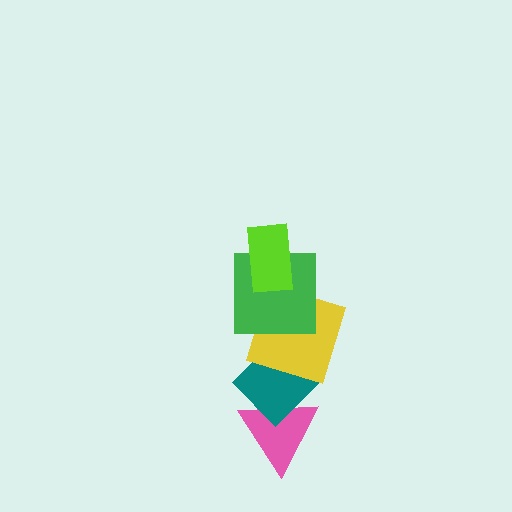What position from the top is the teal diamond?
The teal diamond is 4th from the top.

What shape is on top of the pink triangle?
The teal diamond is on top of the pink triangle.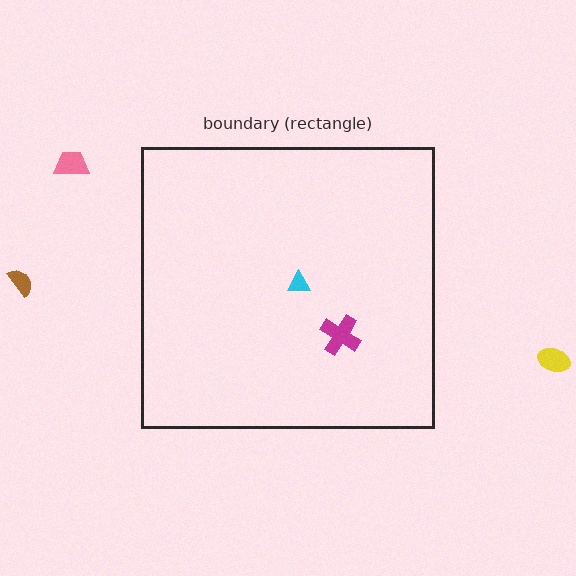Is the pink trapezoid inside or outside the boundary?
Outside.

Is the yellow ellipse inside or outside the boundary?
Outside.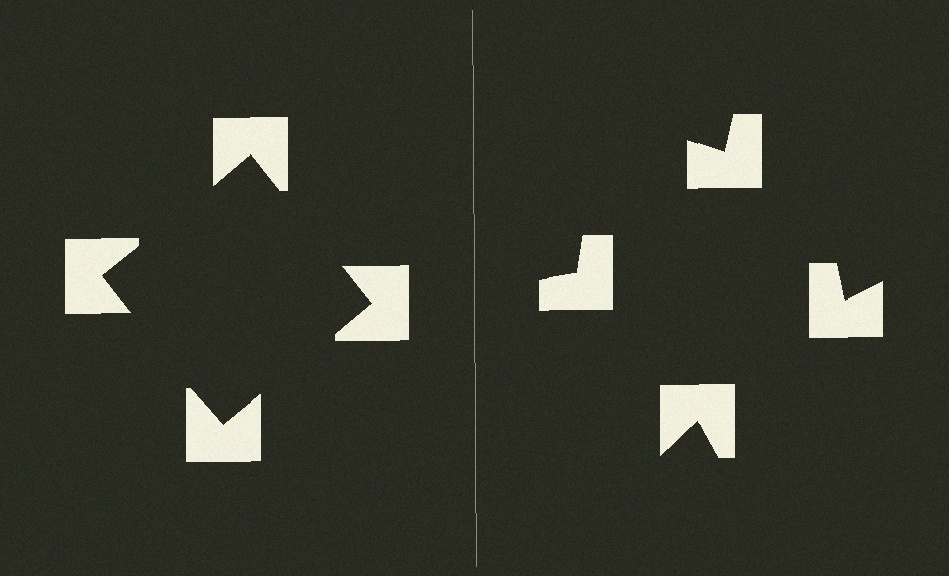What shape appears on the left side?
An illusory square.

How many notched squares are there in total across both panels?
8 — 4 on each side.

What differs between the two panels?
The notched squares are positioned identically on both sides; only the wedge orientations differ. On the left they align to a square; on the right they are misaligned.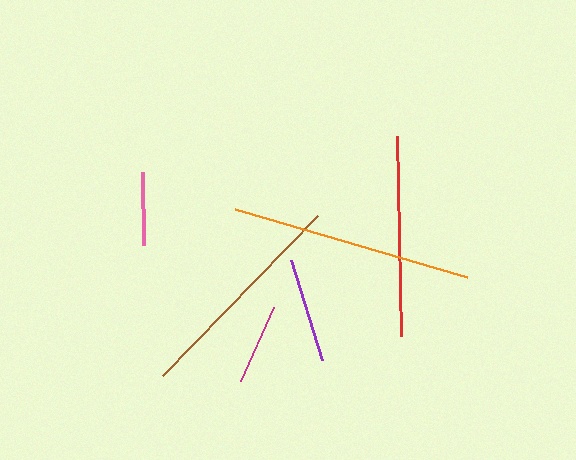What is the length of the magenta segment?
The magenta segment is approximately 81 pixels long.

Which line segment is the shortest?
The pink line is the shortest at approximately 72 pixels.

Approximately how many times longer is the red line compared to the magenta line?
The red line is approximately 2.5 times the length of the magenta line.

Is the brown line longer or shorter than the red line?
The brown line is longer than the red line.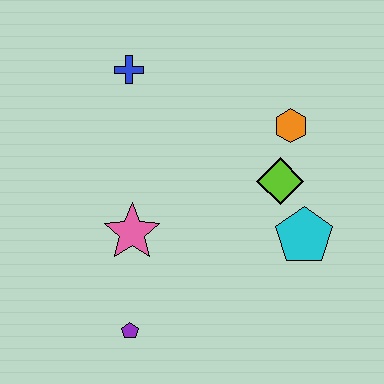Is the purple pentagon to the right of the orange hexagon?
No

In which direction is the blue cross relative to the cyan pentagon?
The blue cross is to the left of the cyan pentagon.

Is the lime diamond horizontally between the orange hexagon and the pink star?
Yes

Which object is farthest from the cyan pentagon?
The blue cross is farthest from the cyan pentagon.